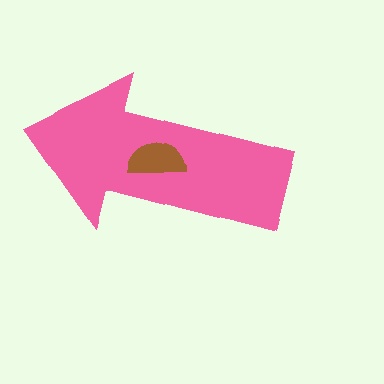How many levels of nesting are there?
2.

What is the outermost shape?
The pink arrow.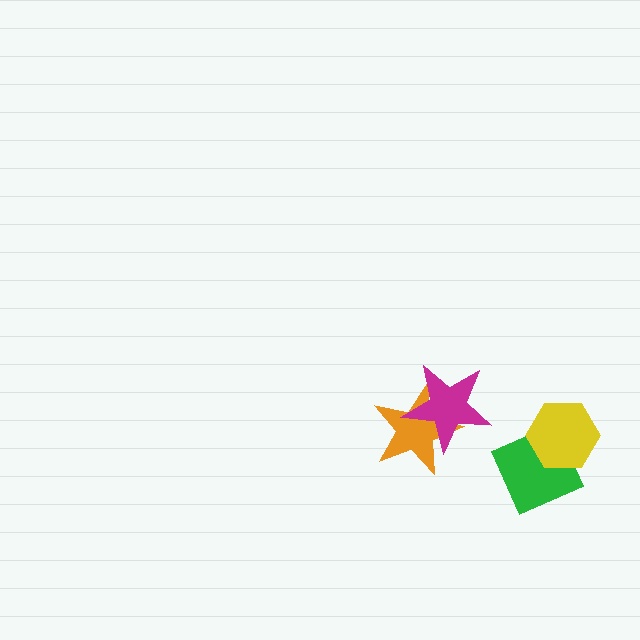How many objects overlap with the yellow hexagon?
1 object overlaps with the yellow hexagon.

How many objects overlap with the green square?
1 object overlaps with the green square.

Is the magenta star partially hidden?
No, no other shape covers it.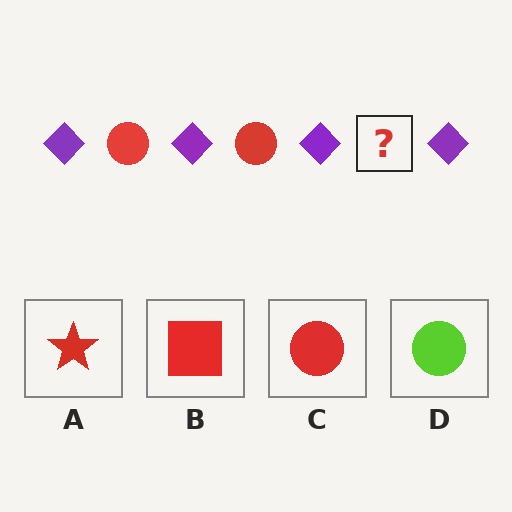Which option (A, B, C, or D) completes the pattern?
C.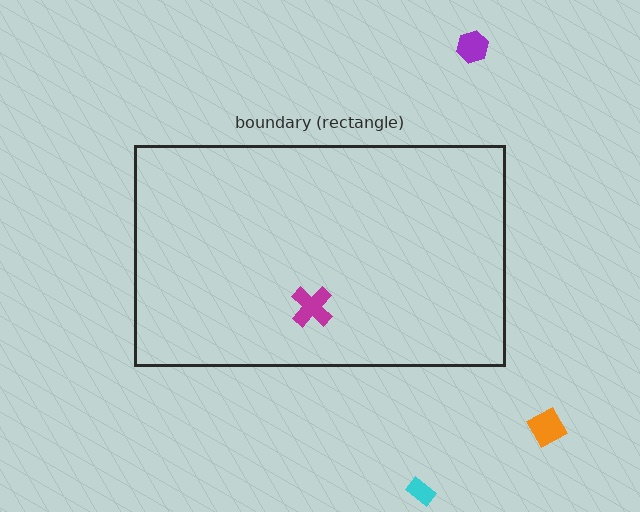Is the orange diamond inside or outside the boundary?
Outside.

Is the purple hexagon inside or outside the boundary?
Outside.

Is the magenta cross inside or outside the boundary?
Inside.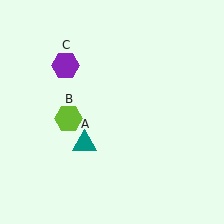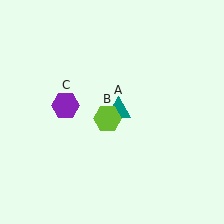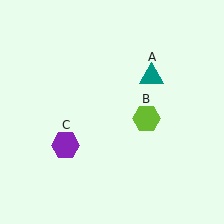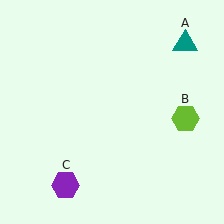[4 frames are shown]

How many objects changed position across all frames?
3 objects changed position: teal triangle (object A), lime hexagon (object B), purple hexagon (object C).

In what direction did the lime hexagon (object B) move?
The lime hexagon (object B) moved right.